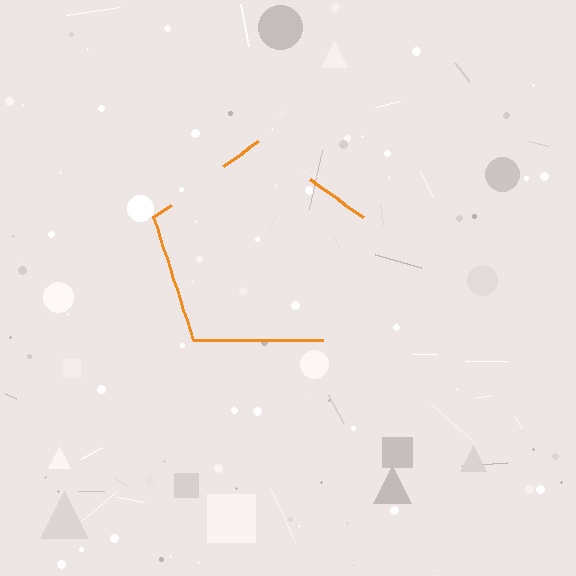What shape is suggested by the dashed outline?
The dashed outline suggests a pentagon.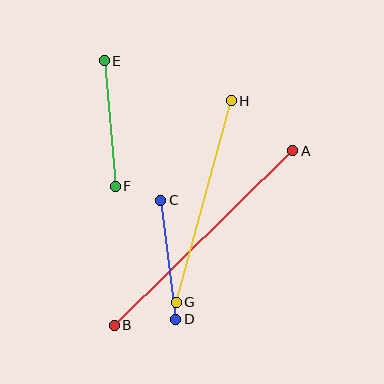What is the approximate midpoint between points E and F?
The midpoint is at approximately (110, 124) pixels.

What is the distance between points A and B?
The distance is approximately 250 pixels.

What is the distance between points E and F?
The distance is approximately 126 pixels.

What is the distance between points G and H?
The distance is approximately 209 pixels.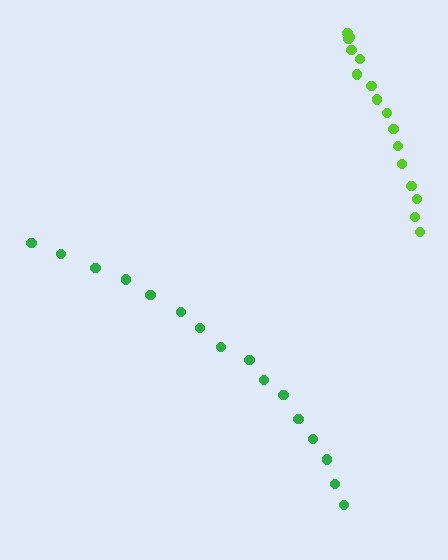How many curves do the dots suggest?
There are 2 distinct paths.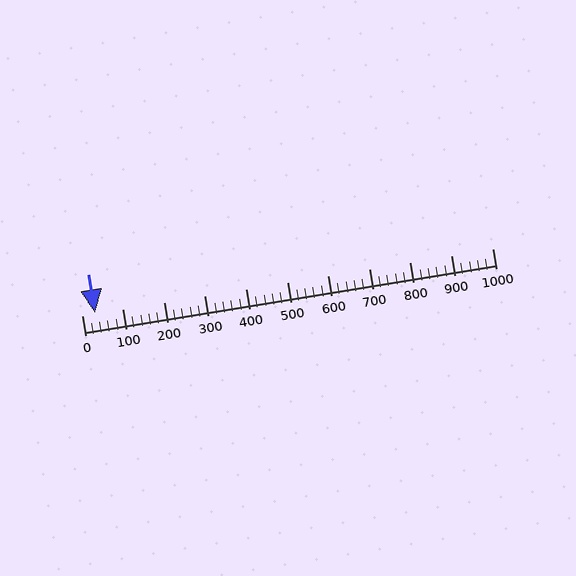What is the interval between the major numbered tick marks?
The major tick marks are spaced 100 units apart.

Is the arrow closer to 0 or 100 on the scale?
The arrow is closer to 0.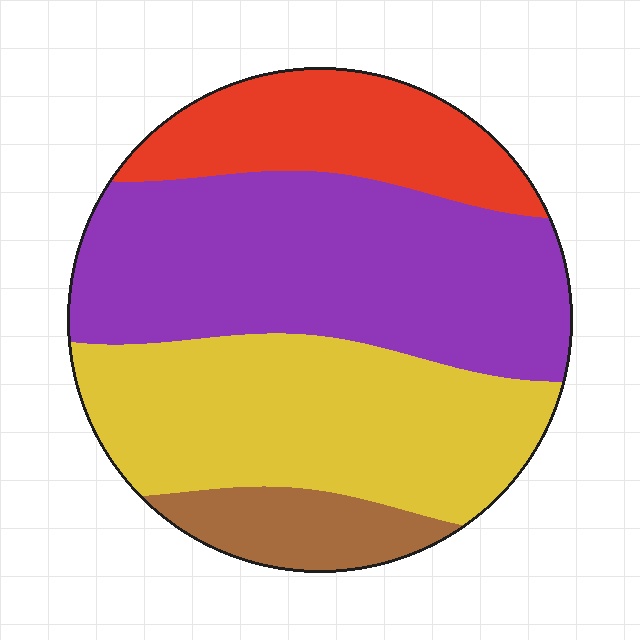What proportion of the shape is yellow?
Yellow takes up about one third (1/3) of the shape.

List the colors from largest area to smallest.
From largest to smallest: purple, yellow, red, brown.